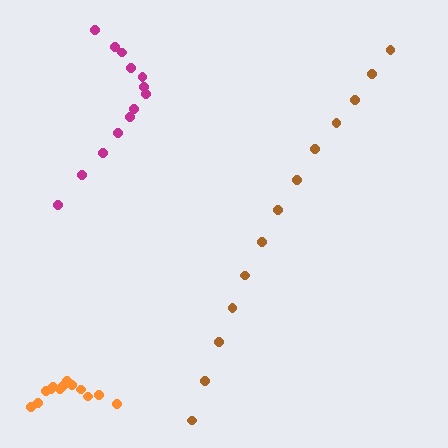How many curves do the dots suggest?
There are 3 distinct paths.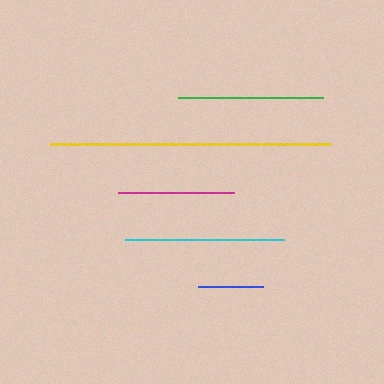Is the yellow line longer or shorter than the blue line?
The yellow line is longer than the blue line.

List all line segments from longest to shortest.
From longest to shortest: yellow, cyan, green, magenta, blue.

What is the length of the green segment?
The green segment is approximately 145 pixels long.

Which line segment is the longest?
The yellow line is the longest at approximately 282 pixels.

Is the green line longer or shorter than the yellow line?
The yellow line is longer than the green line.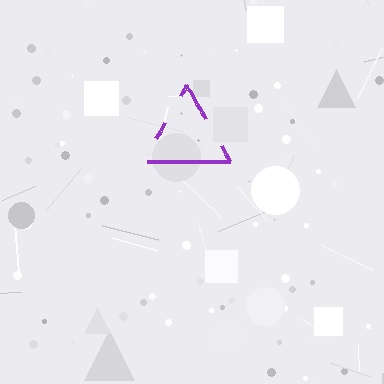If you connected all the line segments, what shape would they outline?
They would outline a triangle.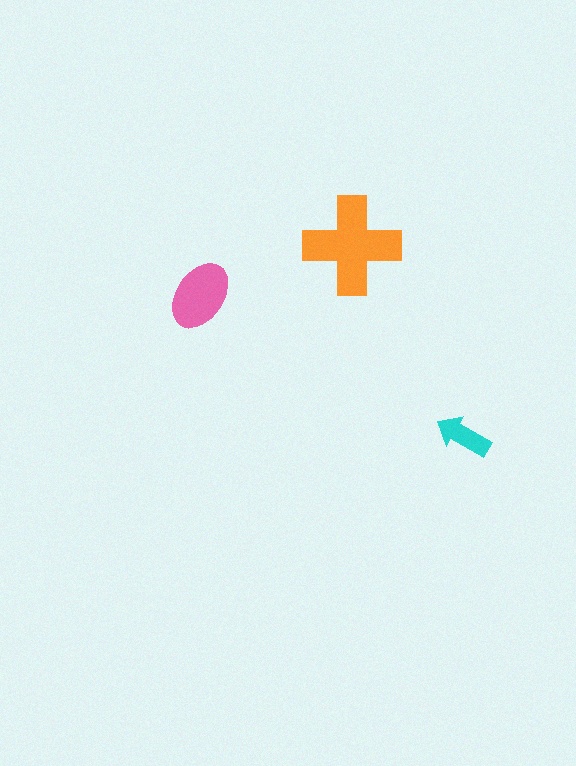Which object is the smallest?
The cyan arrow.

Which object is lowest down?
The cyan arrow is bottommost.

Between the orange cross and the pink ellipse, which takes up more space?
The orange cross.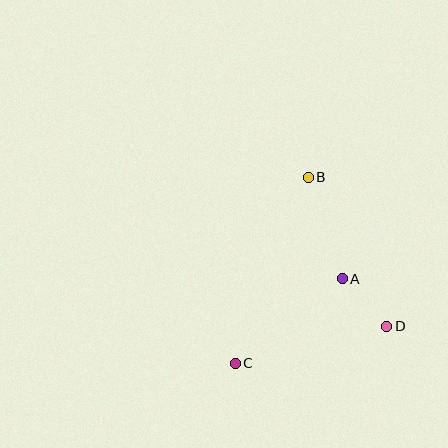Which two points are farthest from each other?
Points B and C are farthest from each other.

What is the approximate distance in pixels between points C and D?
The distance between C and D is approximately 156 pixels.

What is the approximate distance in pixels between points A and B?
The distance between A and B is approximately 107 pixels.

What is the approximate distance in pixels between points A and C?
The distance between A and C is approximately 136 pixels.